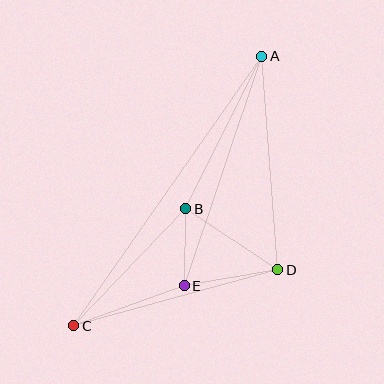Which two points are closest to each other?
Points B and E are closest to each other.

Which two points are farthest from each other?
Points A and C are farthest from each other.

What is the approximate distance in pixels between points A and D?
The distance between A and D is approximately 214 pixels.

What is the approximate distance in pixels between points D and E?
The distance between D and E is approximately 95 pixels.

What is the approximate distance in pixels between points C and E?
The distance between C and E is approximately 118 pixels.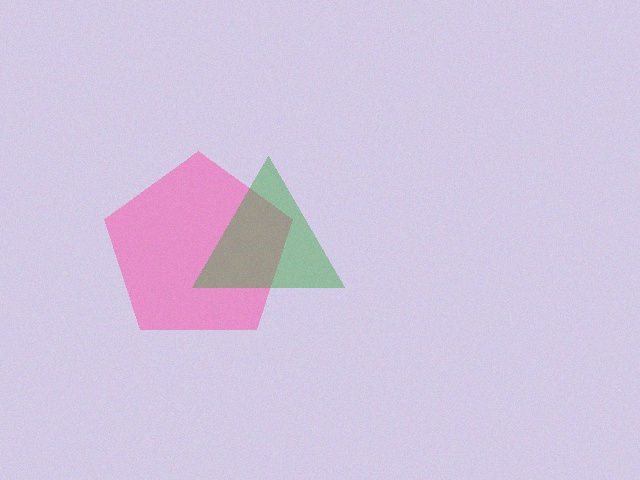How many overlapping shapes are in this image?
There are 2 overlapping shapes in the image.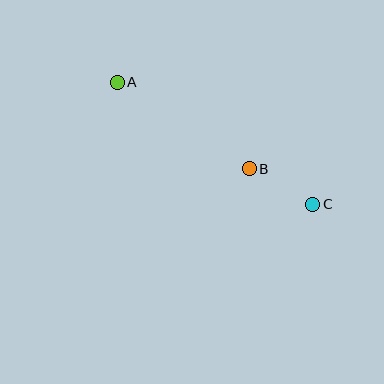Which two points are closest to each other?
Points B and C are closest to each other.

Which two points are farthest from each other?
Points A and C are farthest from each other.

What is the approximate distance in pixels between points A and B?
The distance between A and B is approximately 158 pixels.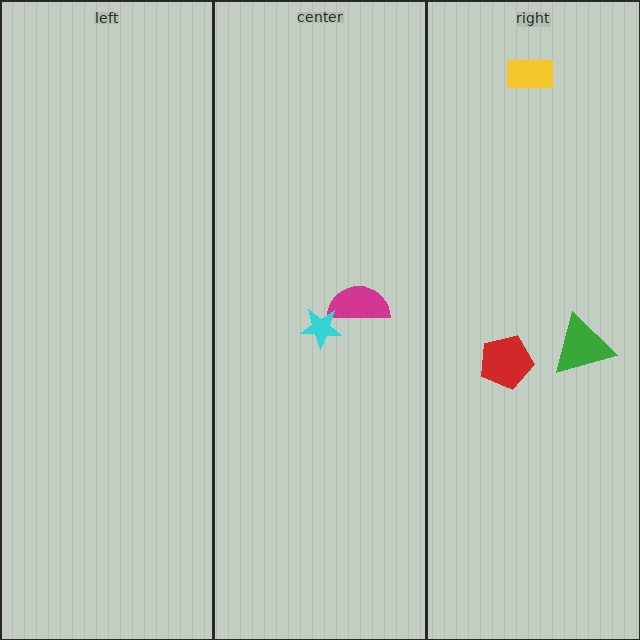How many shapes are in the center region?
2.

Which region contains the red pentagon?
The right region.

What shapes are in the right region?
The red pentagon, the yellow rectangle, the green triangle.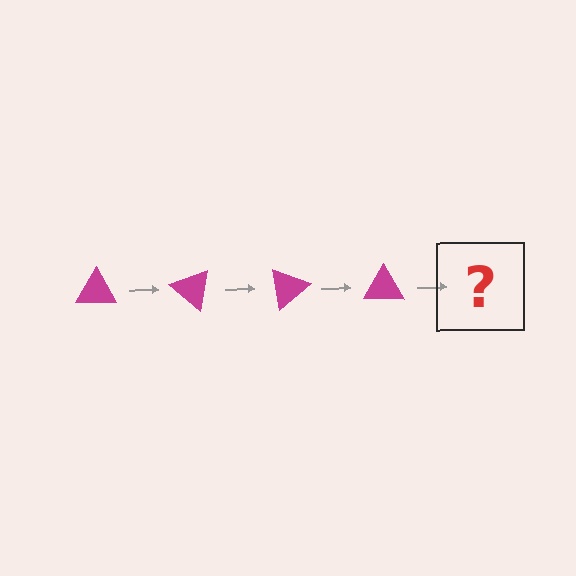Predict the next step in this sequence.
The next step is a magenta triangle rotated 160 degrees.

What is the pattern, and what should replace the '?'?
The pattern is that the triangle rotates 40 degrees each step. The '?' should be a magenta triangle rotated 160 degrees.